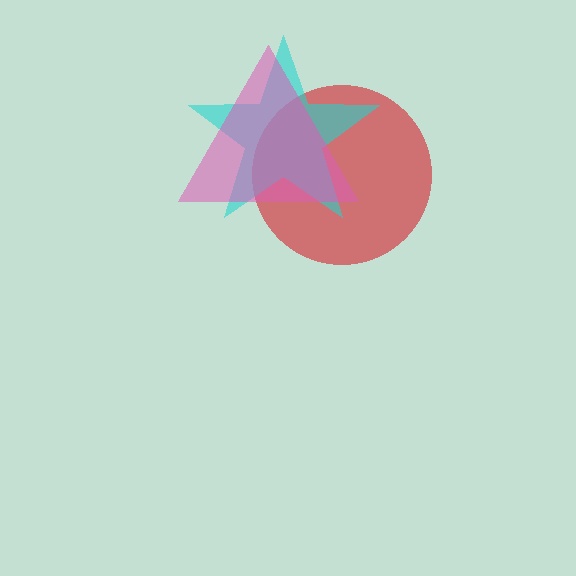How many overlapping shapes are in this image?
There are 3 overlapping shapes in the image.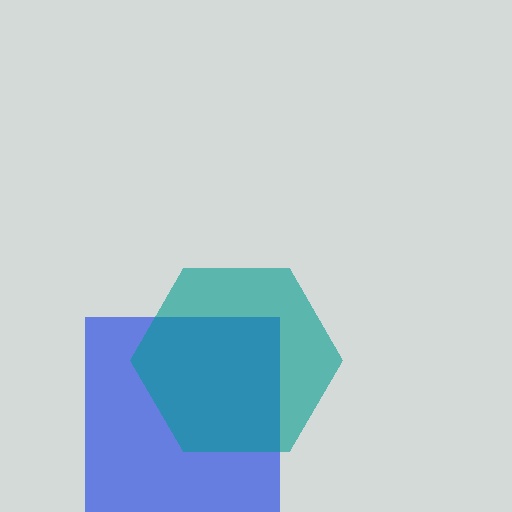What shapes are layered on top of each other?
The layered shapes are: a blue square, a teal hexagon.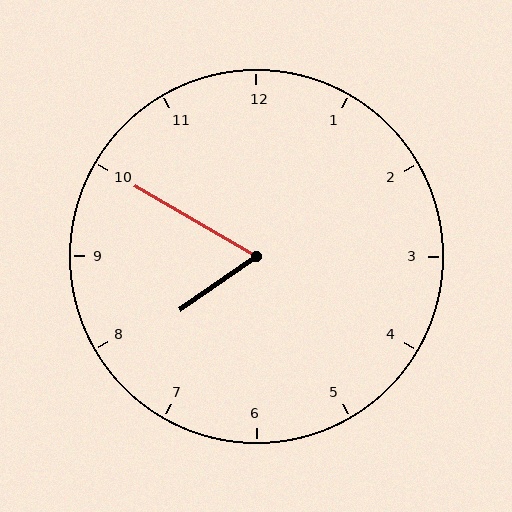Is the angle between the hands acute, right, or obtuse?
It is acute.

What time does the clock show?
7:50.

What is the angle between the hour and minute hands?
Approximately 65 degrees.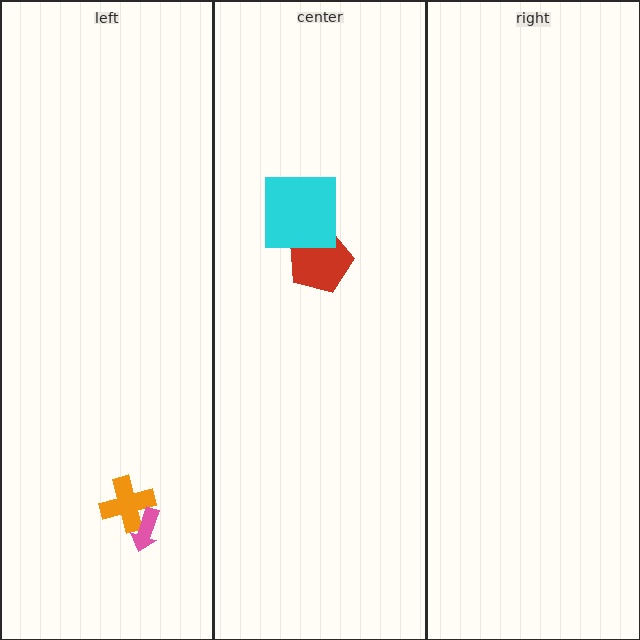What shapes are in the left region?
The orange cross, the pink arrow.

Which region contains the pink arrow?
The left region.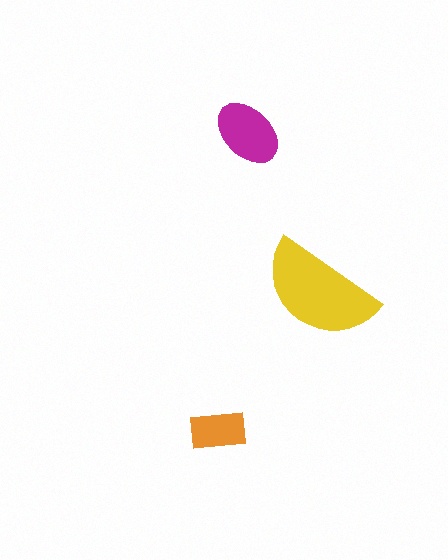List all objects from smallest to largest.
The orange rectangle, the magenta ellipse, the yellow semicircle.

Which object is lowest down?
The orange rectangle is bottommost.